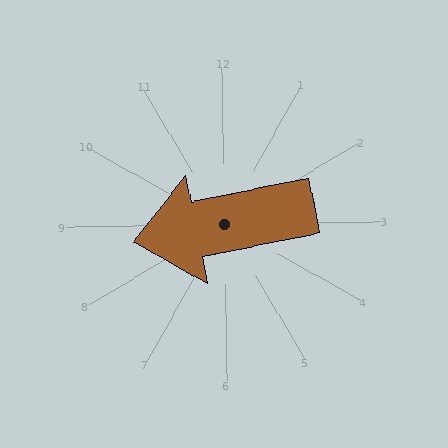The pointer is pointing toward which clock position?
Roughly 9 o'clock.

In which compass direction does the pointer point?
West.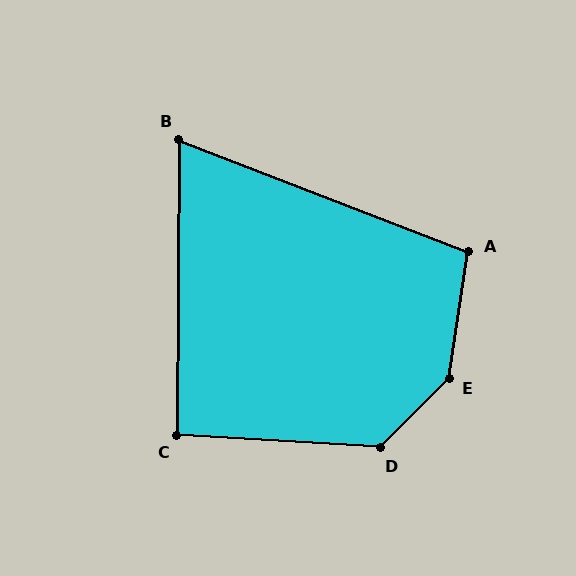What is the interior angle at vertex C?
Approximately 93 degrees (approximately right).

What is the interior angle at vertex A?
Approximately 102 degrees (obtuse).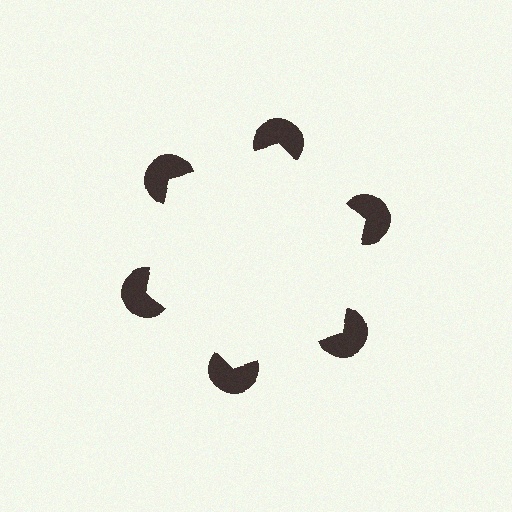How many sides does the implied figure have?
6 sides.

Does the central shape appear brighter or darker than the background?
It typically appears slightly brighter than the background, even though no actual brightness change is drawn.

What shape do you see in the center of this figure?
An illusory hexagon — its edges are inferred from the aligned wedge cuts in the pac-man discs, not physically drawn.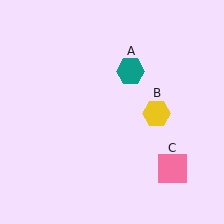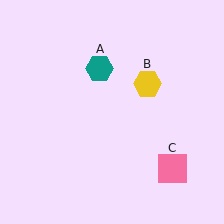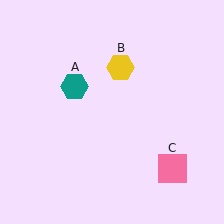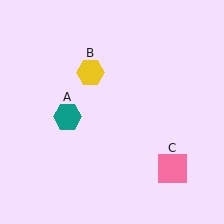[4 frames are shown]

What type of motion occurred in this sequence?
The teal hexagon (object A), yellow hexagon (object B) rotated counterclockwise around the center of the scene.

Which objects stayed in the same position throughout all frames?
Pink square (object C) remained stationary.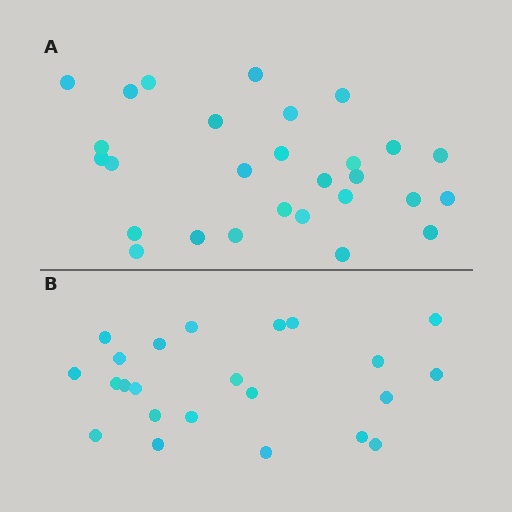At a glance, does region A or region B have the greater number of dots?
Region A (the top region) has more dots.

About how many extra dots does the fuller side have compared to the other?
Region A has about 5 more dots than region B.